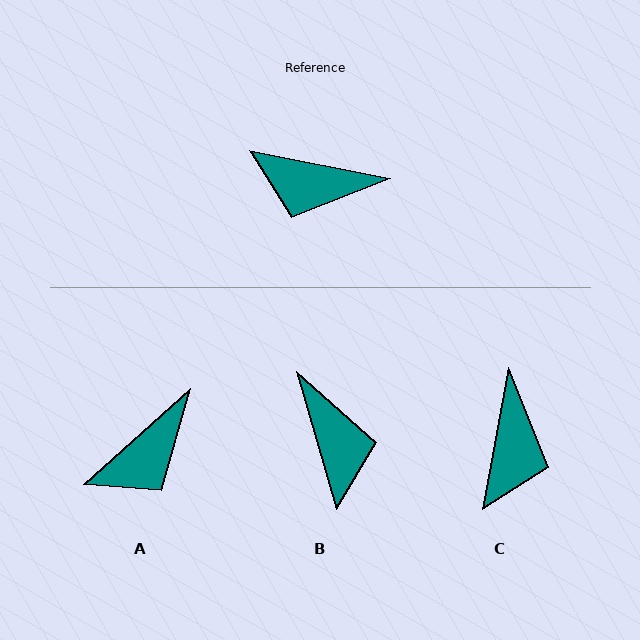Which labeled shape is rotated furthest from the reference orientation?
B, about 117 degrees away.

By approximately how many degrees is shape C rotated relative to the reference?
Approximately 90 degrees counter-clockwise.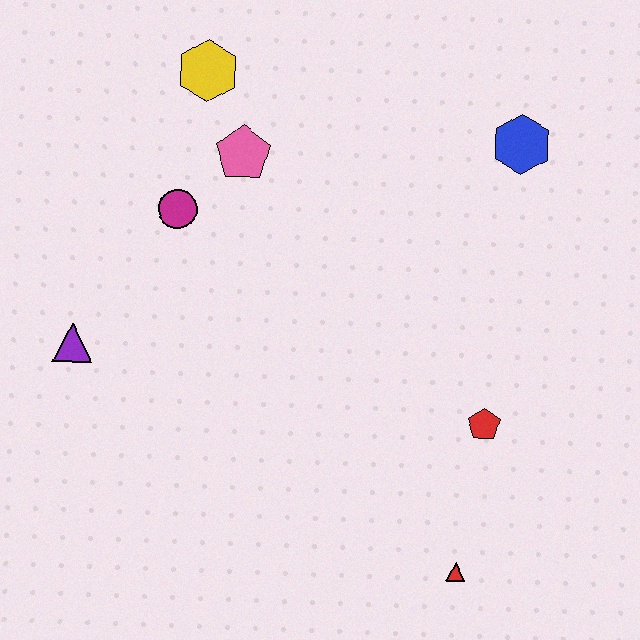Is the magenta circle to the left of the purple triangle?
No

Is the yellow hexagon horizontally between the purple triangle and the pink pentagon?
Yes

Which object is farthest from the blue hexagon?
The purple triangle is farthest from the blue hexagon.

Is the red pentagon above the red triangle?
Yes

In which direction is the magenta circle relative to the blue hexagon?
The magenta circle is to the left of the blue hexagon.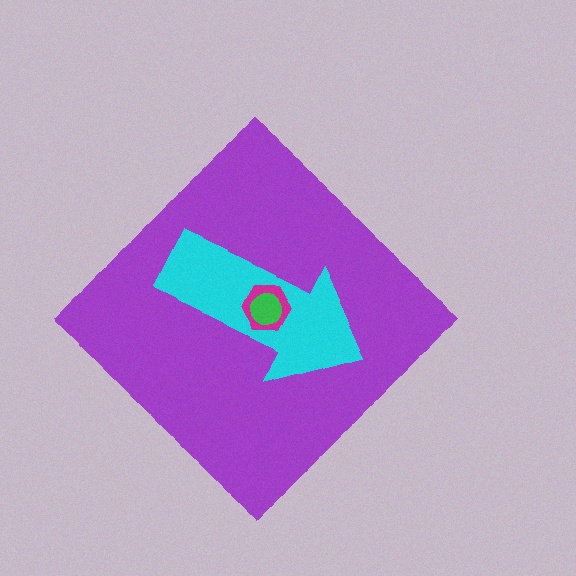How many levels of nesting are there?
4.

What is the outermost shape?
The purple diamond.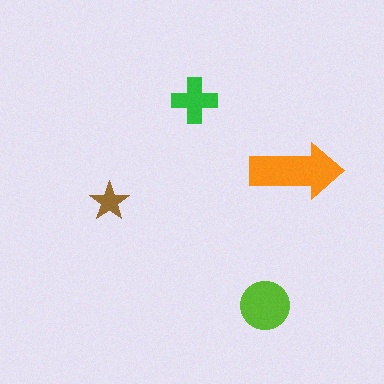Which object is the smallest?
The brown star.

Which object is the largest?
The orange arrow.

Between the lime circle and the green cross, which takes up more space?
The lime circle.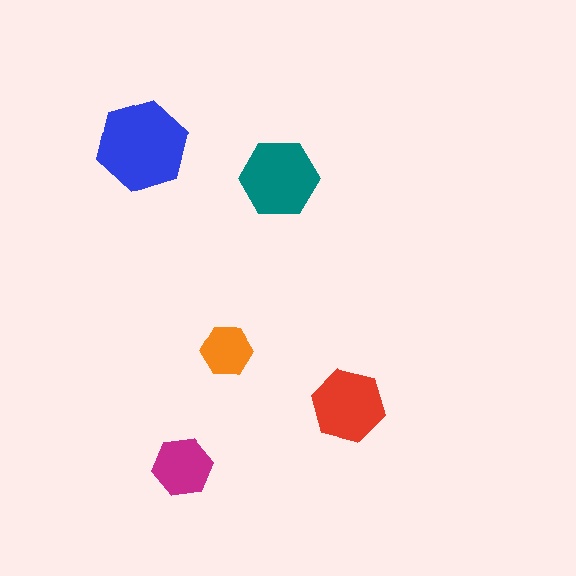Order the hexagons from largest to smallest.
the blue one, the teal one, the red one, the magenta one, the orange one.